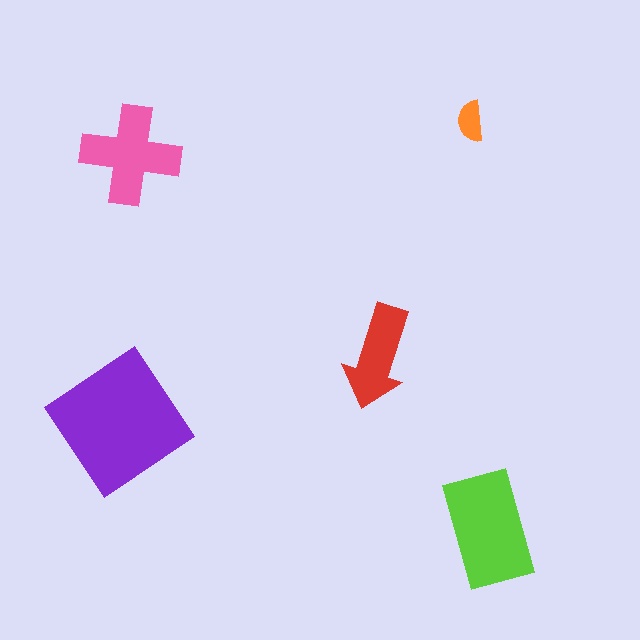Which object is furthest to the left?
The purple diamond is leftmost.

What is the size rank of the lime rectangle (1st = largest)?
2nd.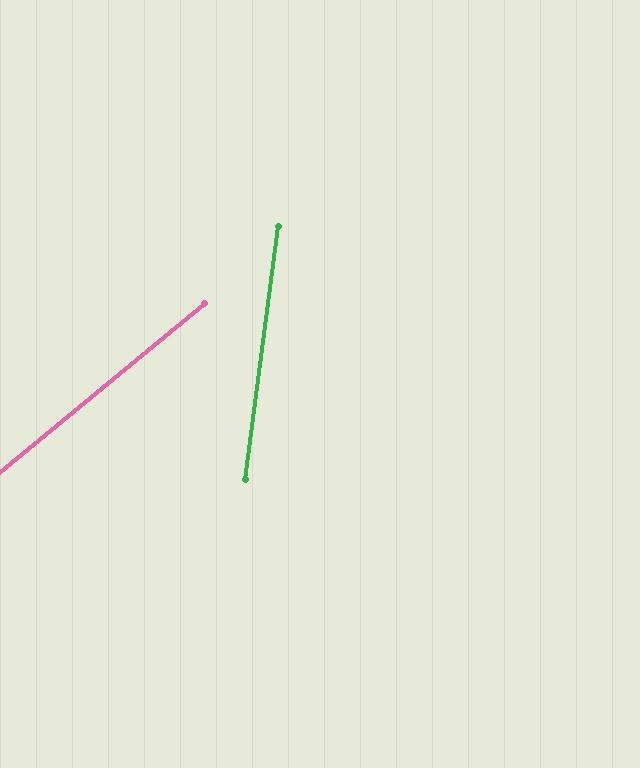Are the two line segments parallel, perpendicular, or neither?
Neither parallel nor perpendicular — they differ by about 43°.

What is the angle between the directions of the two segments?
Approximately 43 degrees.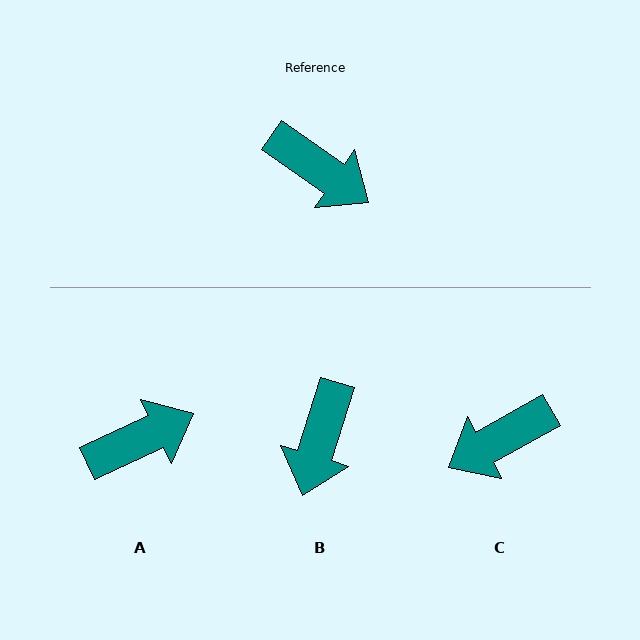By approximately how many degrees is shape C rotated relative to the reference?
Approximately 116 degrees clockwise.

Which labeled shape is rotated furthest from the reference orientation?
C, about 116 degrees away.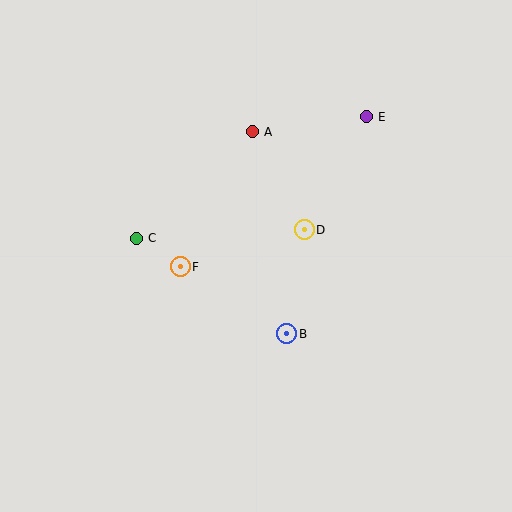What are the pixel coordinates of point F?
Point F is at (180, 267).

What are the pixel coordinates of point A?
Point A is at (252, 132).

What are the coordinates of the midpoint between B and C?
The midpoint between B and C is at (211, 286).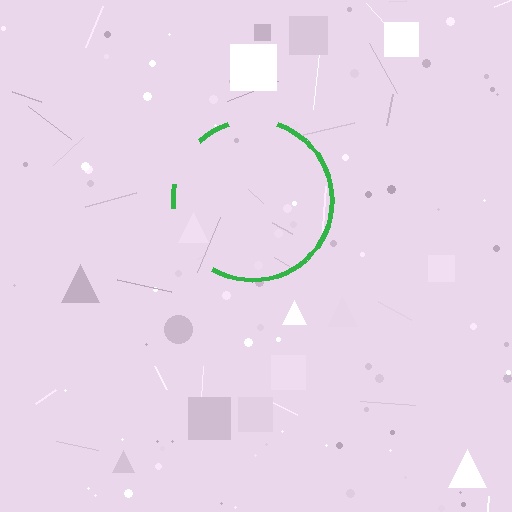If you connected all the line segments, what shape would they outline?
They would outline a circle.